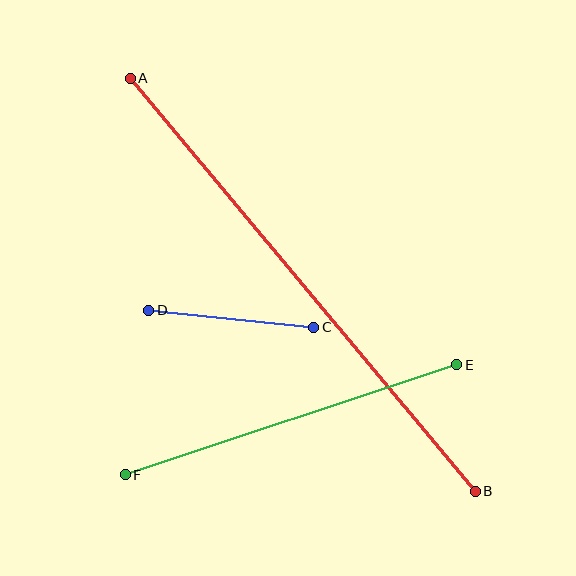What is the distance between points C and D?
The distance is approximately 166 pixels.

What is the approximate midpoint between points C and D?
The midpoint is at approximately (231, 319) pixels.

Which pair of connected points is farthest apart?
Points A and B are farthest apart.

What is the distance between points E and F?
The distance is approximately 349 pixels.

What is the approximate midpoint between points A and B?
The midpoint is at approximately (303, 285) pixels.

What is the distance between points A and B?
The distance is approximately 538 pixels.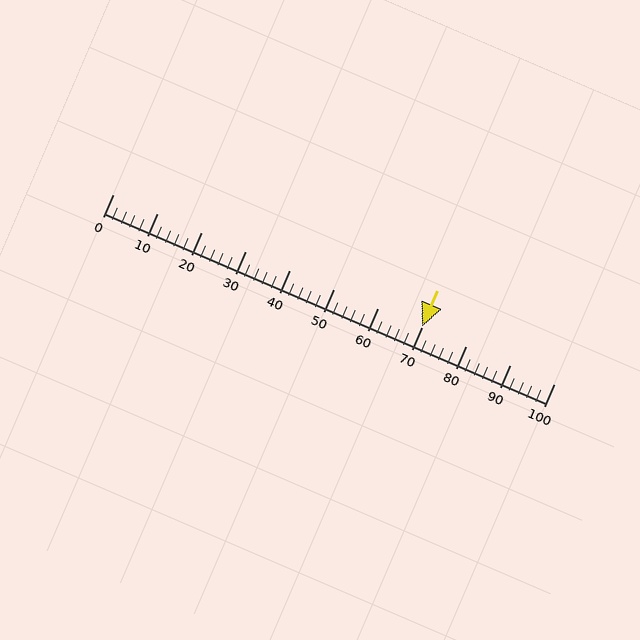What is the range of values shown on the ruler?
The ruler shows values from 0 to 100.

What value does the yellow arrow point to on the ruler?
The yellow arrow points to approximately 70.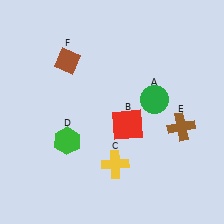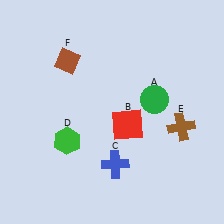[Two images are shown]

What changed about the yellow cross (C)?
In Image 1, C is yellow. In Image 2, it changed to blue.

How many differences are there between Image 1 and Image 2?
There is 1 difference between the two images.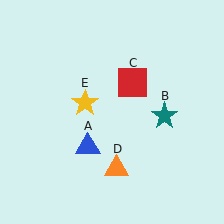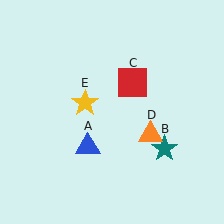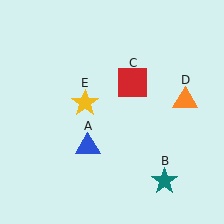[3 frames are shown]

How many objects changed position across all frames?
2 objects changed position: teal star (object B), orange triangle (object D).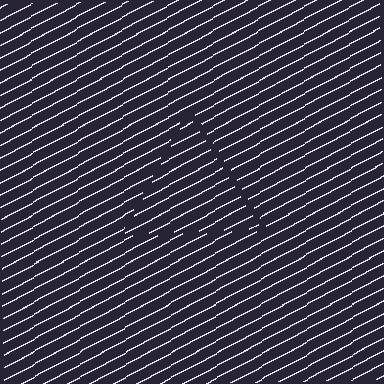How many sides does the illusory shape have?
3 sides — the line-ends trace a triangle.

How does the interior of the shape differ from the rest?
The interior of the shape contains the same grating, shifted by half a period — the contour is defined by the phase discontinuity where line-ends from the inner and outer gratings abut.